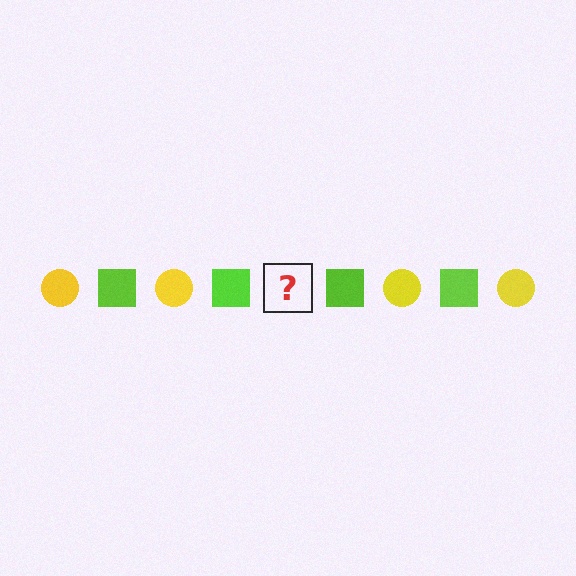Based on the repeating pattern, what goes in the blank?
The blank should be a yellow circle.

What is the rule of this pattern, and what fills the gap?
The rule is that the pattern alternates between yellow circle and lime square. The gap should be filled with a yellow circle.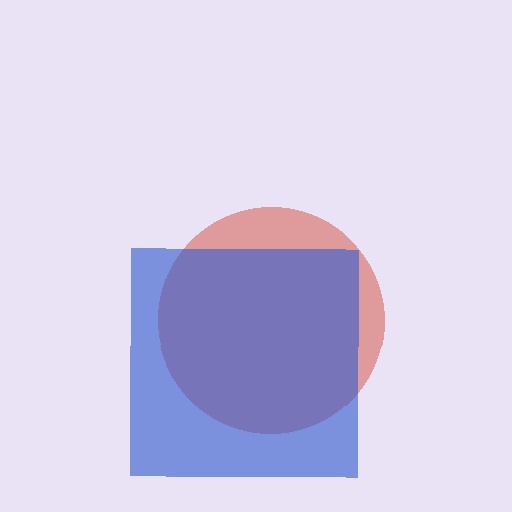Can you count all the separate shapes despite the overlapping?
Yes, there are 2 separate shapes.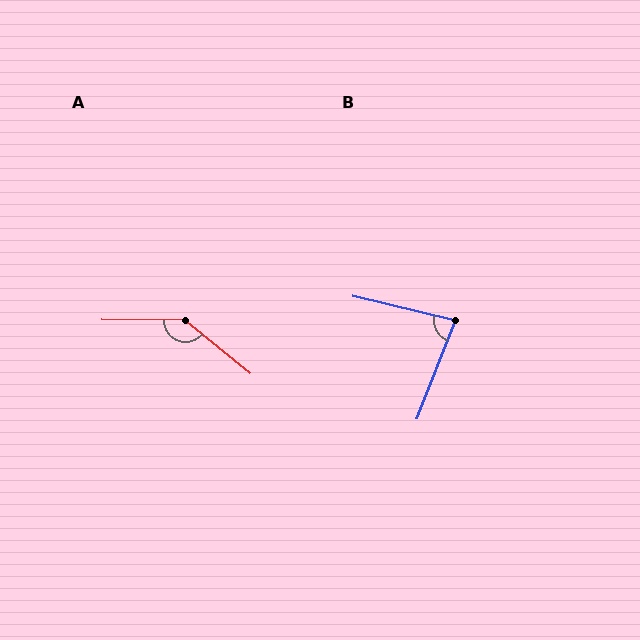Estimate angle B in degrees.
Approximately 82 degrees.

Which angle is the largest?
A, at approximately 142 degrees.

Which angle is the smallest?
B, at approximately 82 degrees.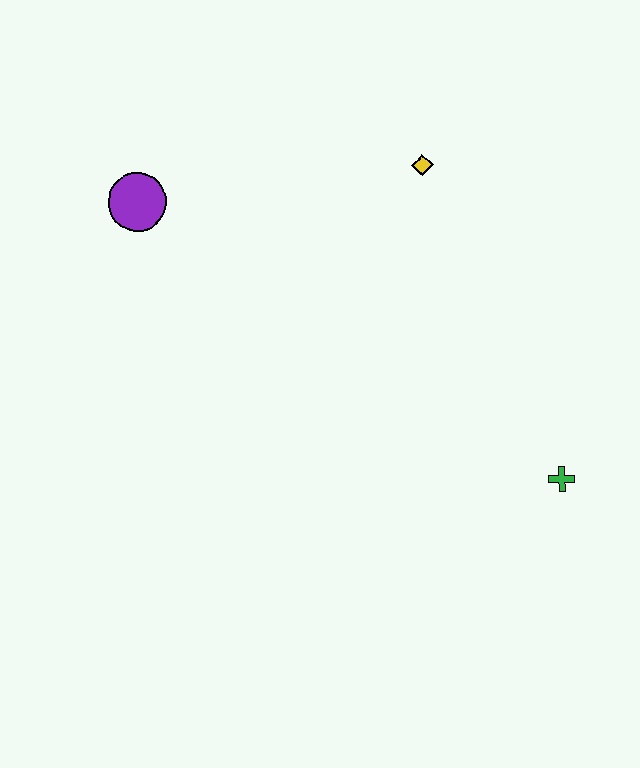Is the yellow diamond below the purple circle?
No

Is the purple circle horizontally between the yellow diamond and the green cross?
No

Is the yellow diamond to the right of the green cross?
No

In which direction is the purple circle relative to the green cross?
The purple circle is to the left of the green cross.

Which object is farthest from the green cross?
The purple circle is farthest from the green cross.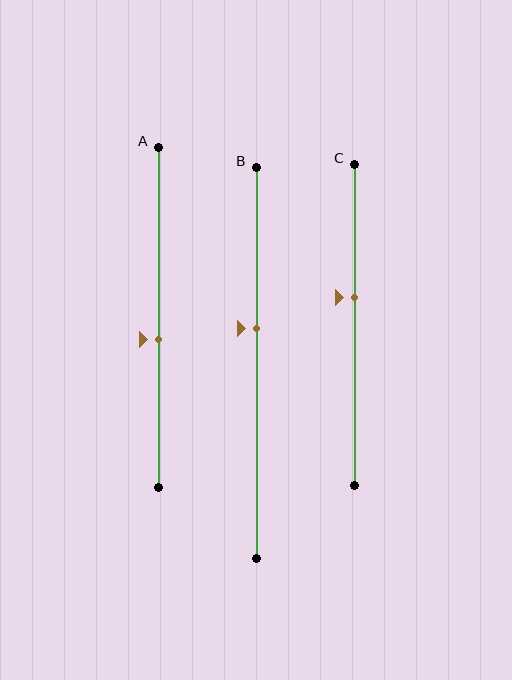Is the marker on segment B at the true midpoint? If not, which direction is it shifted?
No, the marker on segment B is shifted upward by about 9% of the segment length.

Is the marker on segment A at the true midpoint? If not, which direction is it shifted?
No, the marker on segment A is shifted downward by about 6% of the segment length.